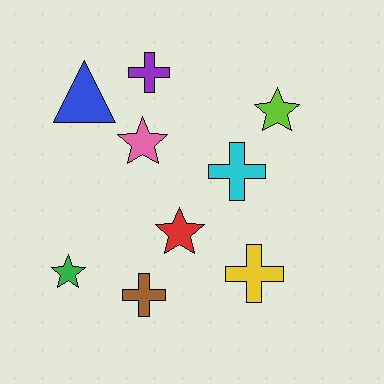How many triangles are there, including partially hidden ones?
There is 1 triangle.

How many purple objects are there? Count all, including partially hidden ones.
There is 1 purple object.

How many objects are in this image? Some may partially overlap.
There are 9 objects.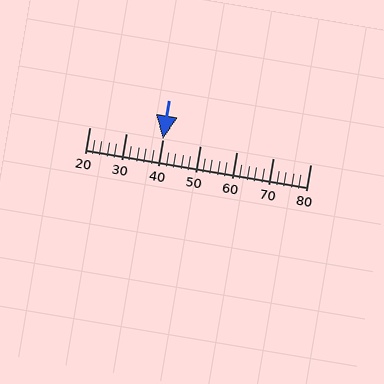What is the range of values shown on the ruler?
The ruler shows values from 20 to 80.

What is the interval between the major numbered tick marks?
The major tick marks are spaced 10 units apart.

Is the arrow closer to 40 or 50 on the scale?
The arrow is closer to 40.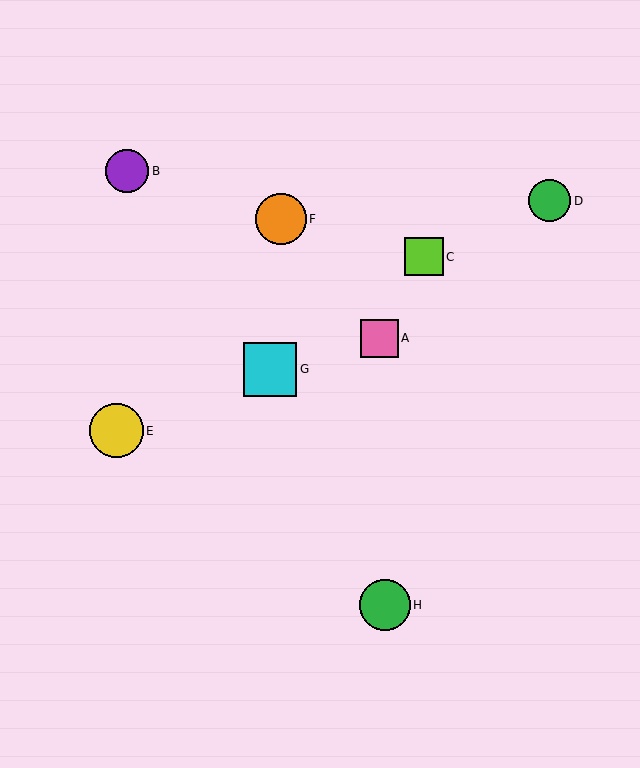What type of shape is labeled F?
Shape F is an orange circle.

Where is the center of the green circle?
The center of the green circle is at (550, 201).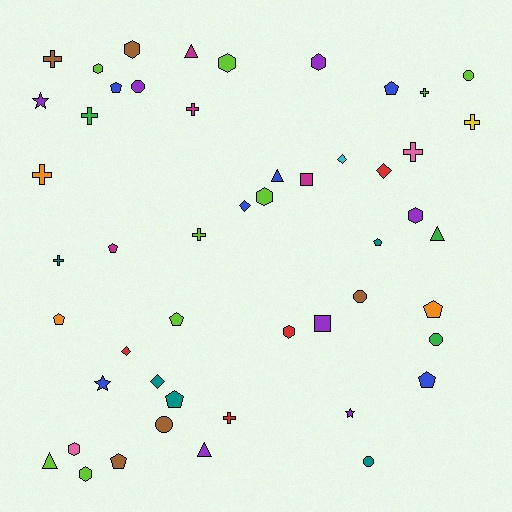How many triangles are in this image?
There are 5 triangles.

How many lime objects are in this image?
There are 9 lime objects.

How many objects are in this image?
There are 50 objects.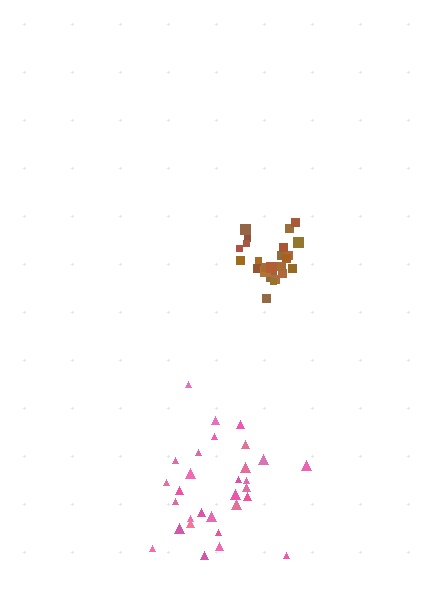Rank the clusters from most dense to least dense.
brown, pink.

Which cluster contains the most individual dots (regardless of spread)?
Pink (30).